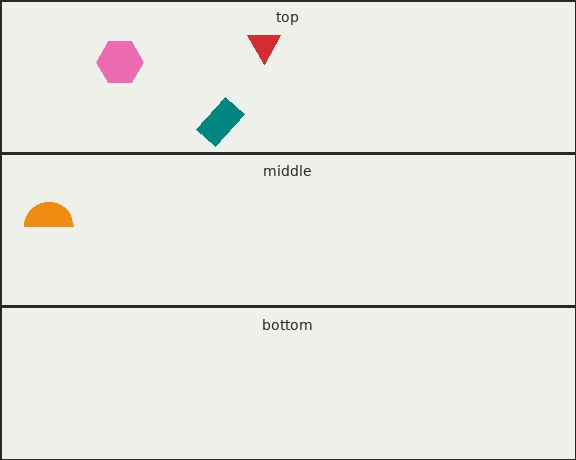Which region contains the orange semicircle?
The middle region.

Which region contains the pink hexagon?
The top region.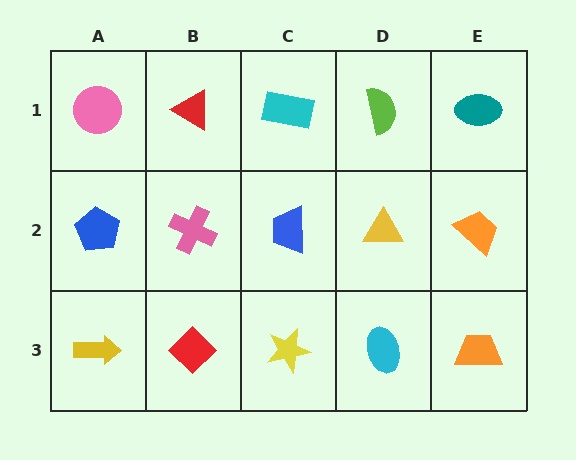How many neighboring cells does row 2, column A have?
3.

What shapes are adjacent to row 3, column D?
A yellow triangle (row 2, column D), a yellow star (row 3, column C), an orange trapezoid (row 3, column E).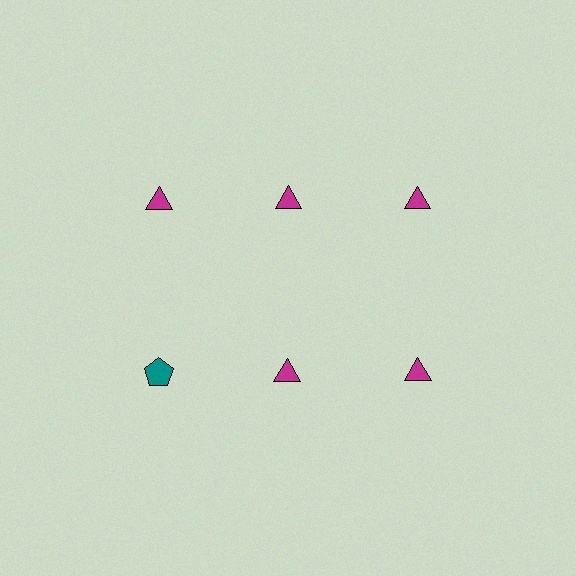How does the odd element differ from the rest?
It differs in both color (teal instead of magenta) and shape (pentagon instead of triangle).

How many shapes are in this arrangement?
There are 6 shapes arranged in a grid pattern.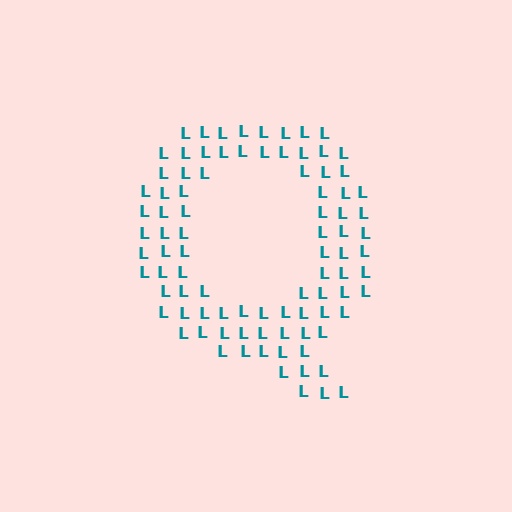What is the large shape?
The large shape is the letter Q.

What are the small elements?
The small elements are letter L's.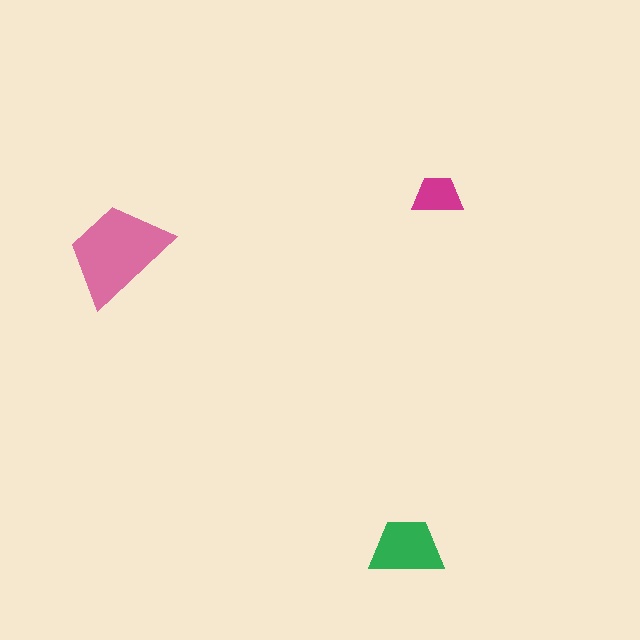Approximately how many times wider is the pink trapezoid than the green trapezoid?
About 1.5 times wider.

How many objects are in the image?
There are 3 objects in the image.